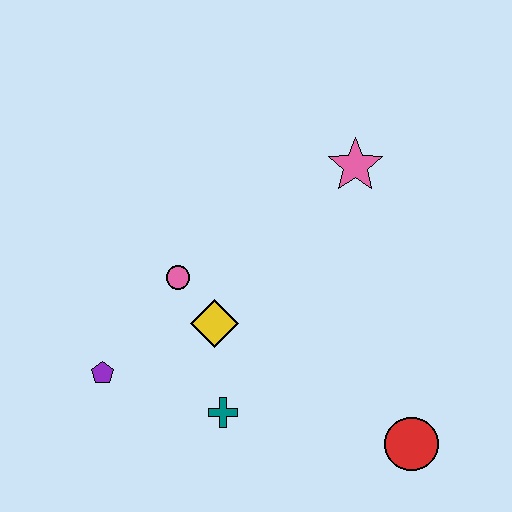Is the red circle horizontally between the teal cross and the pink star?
No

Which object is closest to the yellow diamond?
The pink circle is closest to the yellow diamond.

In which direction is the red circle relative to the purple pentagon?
The red circle is to the right of the purple pentagon.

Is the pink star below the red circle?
No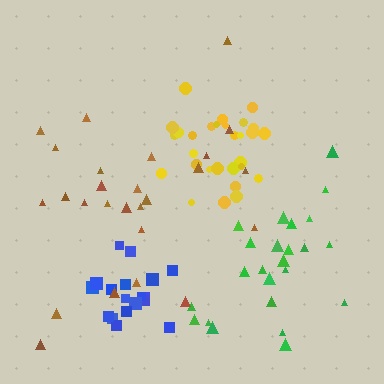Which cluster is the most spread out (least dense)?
Brown.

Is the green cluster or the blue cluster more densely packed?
Blue.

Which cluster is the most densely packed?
Yellow.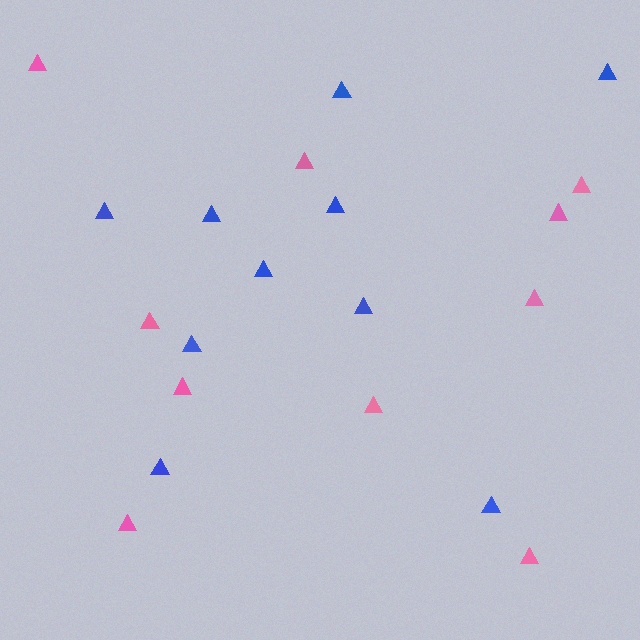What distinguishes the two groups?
There are 2 groups: one group of pink triangles (10) and one group of blue triangles (10).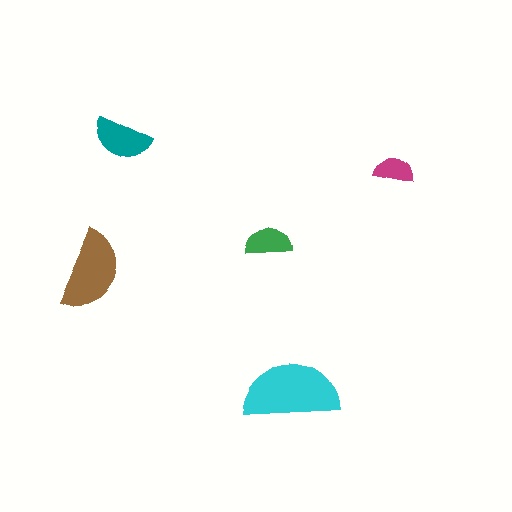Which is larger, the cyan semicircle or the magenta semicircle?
The cyan one.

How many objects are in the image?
There are 5 objects in the image.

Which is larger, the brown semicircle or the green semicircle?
The brown one.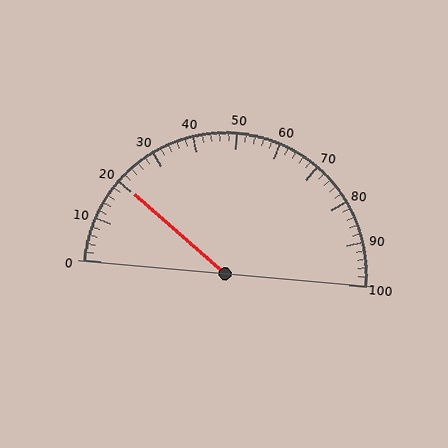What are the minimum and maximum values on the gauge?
The gauge ranges from 0 to 100.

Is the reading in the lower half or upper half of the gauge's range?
The reading is in the lower half of the range (0 to 100).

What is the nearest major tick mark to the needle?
The nearest major tick mark is 20.